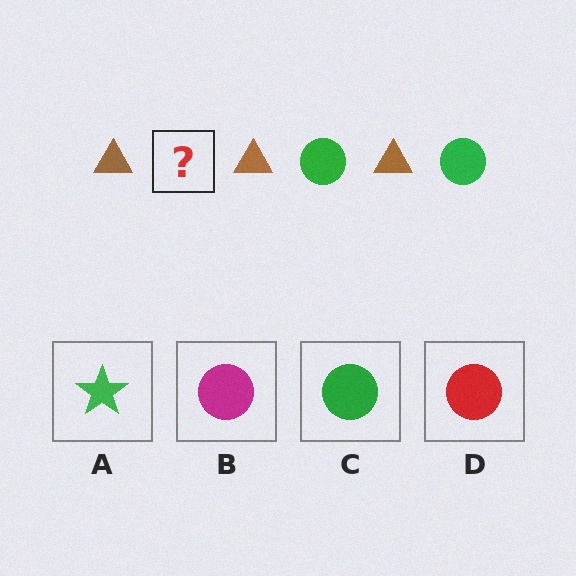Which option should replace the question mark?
Option C.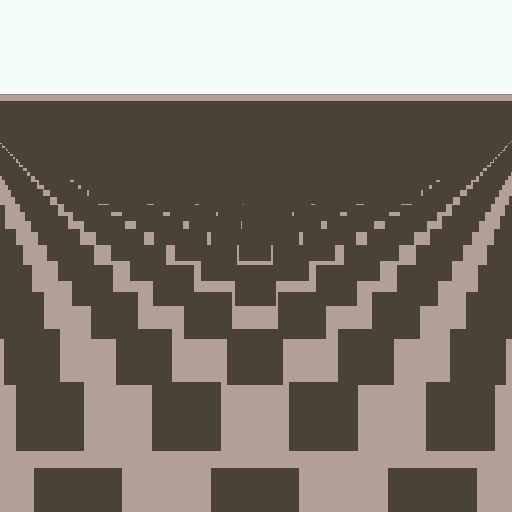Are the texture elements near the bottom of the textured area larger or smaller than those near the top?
Larger. Near the bottom, elements are closer to the viewer and appear at a bigger on-screen size.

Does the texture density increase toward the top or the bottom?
Density increases toward the top.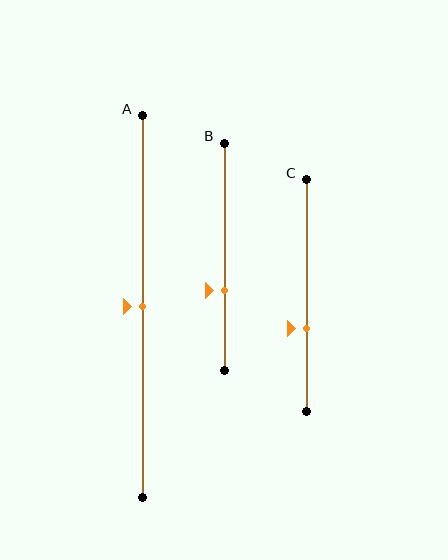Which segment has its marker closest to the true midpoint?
Segment A has its marker closest to the true midpoint.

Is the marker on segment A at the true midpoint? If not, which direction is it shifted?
Yes, the marker on segment A is at the true midpoint.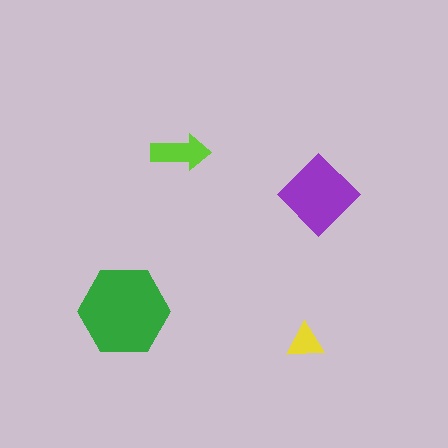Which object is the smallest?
The yellow triangle.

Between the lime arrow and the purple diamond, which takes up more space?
The purple diamond.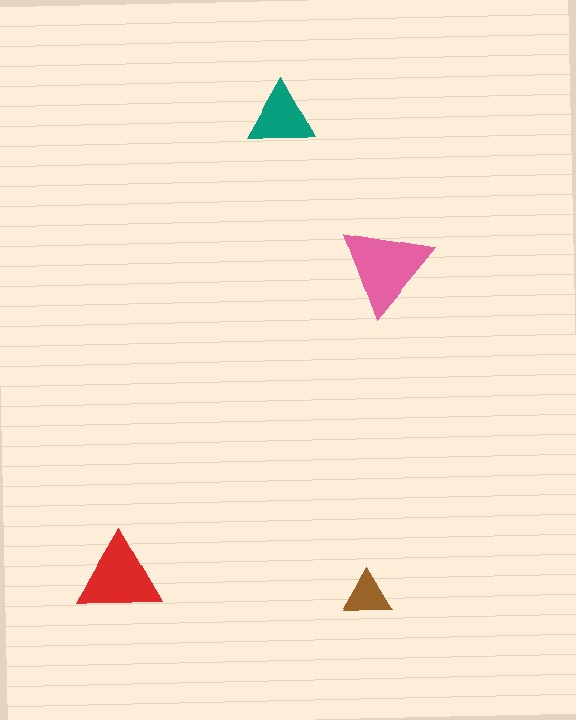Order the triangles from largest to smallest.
the pink one, the red one, the teal one, the brown one.